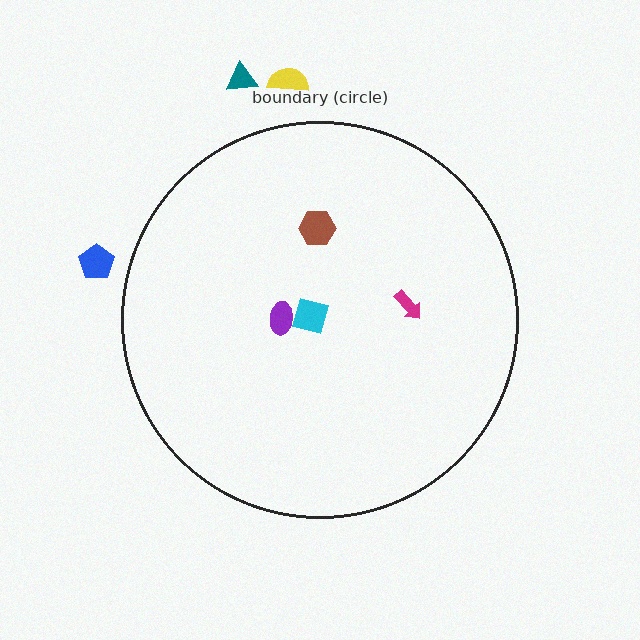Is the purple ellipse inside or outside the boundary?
Inside.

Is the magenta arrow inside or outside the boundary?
Inside.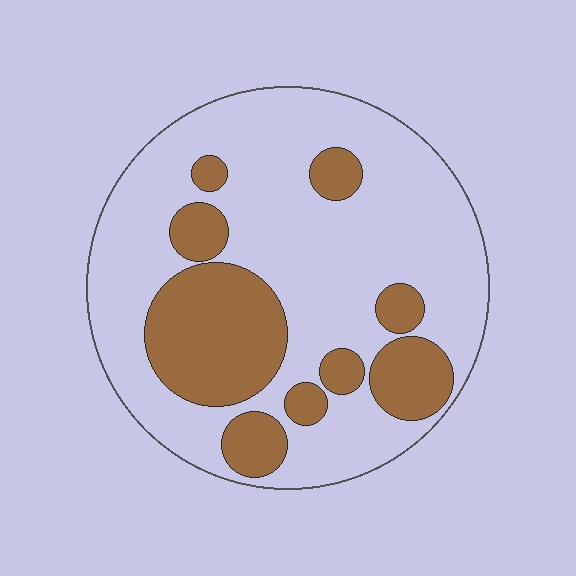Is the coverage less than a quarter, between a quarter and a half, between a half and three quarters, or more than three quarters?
Between a quarter and a half.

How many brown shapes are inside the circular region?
9.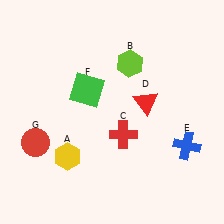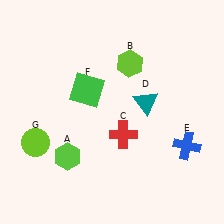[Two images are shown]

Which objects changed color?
A changed from yellow to lime. D changed from red to teal. G changed from red to lime.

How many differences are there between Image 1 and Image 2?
There are 3 differences between the two images.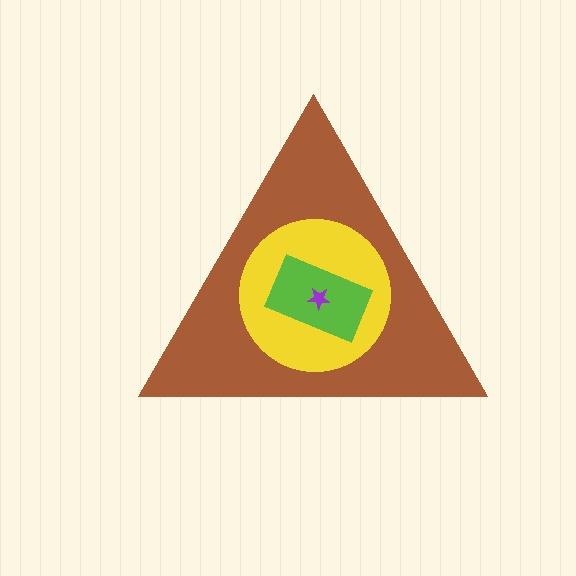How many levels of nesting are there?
4.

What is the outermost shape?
The brown triangle.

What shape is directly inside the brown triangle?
The yellow circle.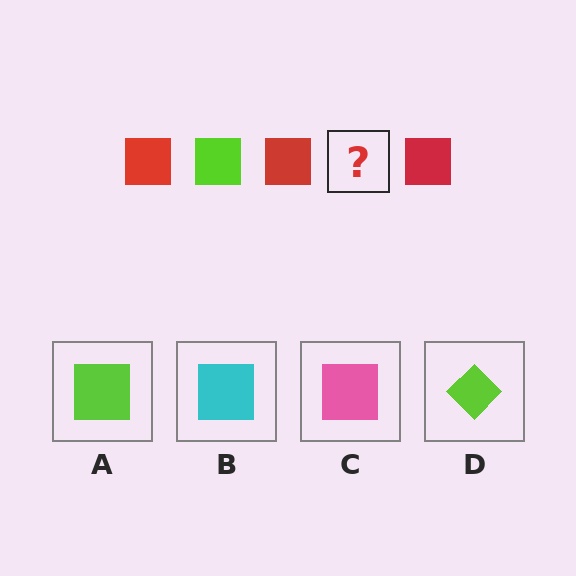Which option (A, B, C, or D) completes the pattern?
A.